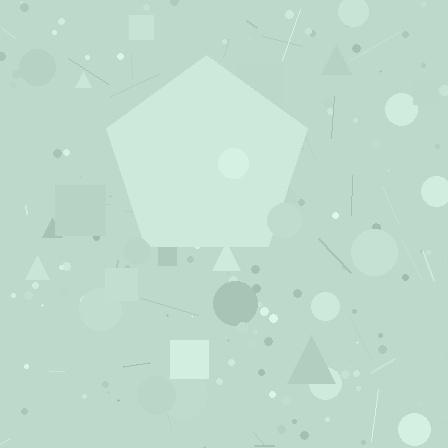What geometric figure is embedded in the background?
A pentagon is embedded in the background.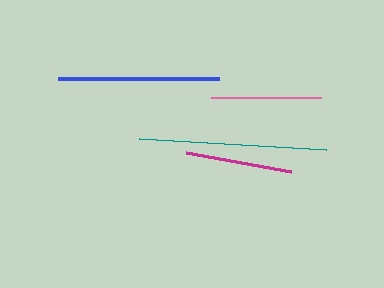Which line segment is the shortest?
The magenta line is the shortest at approximately 107 pixels.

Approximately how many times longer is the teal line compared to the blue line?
The teal line is approximately 1.2 times the length of the blue line.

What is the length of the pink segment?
The pink segment is approximately 109 pixels long.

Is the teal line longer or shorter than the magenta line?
The teal line is longer than the magenta line.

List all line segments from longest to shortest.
From longest to shortest: teal, blue, pink, magenta.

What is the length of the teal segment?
The teal segment is approximately 188 pixels long.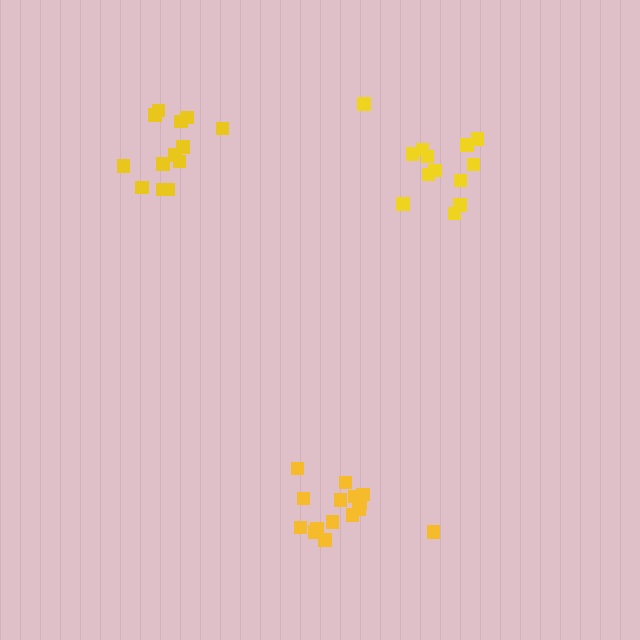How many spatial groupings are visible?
There are 3 spatial groupings.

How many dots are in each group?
Group 1: 14 dots, Group 2: 15 dots, Group 3: 13 dots (42 total).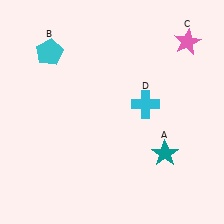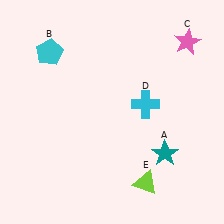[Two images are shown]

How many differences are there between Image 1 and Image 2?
There is 1 difference between the two images.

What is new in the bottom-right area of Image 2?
A lime triangle (E) was added in the bottom-right area of Image 2.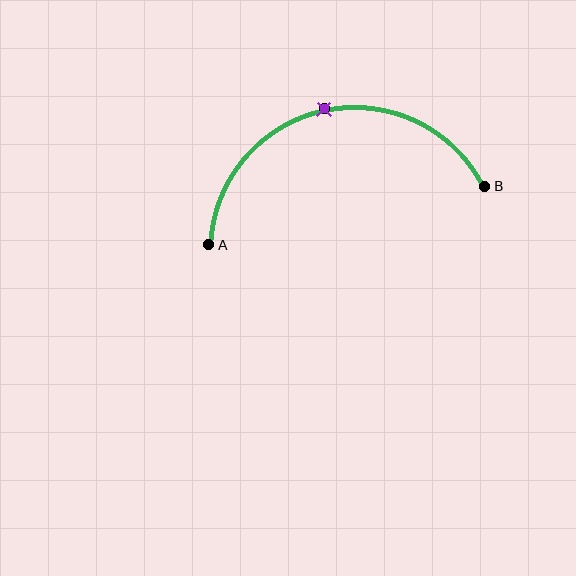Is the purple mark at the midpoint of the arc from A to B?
Yes. The purple mark lies on the arc at equal arc-length from both A and B — it is the arc midpoint.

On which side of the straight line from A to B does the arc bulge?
The arc bulges above the straight line connecting A and B.